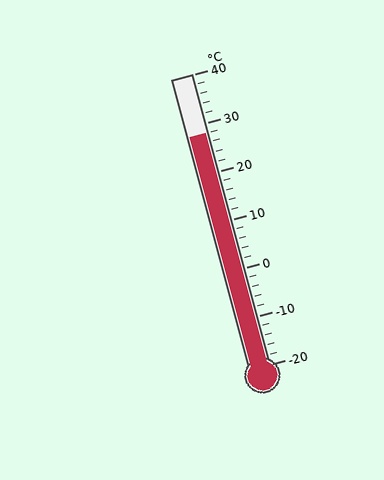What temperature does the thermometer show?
The thermometer shows approximately 28°C.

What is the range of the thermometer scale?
The thermometer scale ranges from -20°C to 40°C.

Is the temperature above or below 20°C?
The temperature is above 20°C.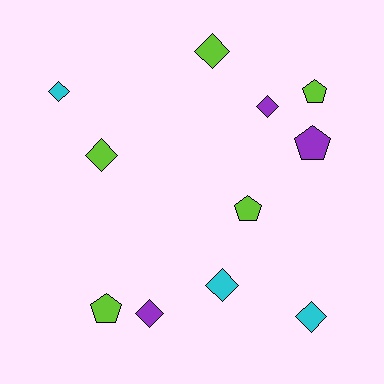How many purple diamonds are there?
There are 2 purple diamonds.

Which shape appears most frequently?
Diamond, with 7 objects.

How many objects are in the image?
There are 11 objects.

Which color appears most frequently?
Lime, with 5 objects.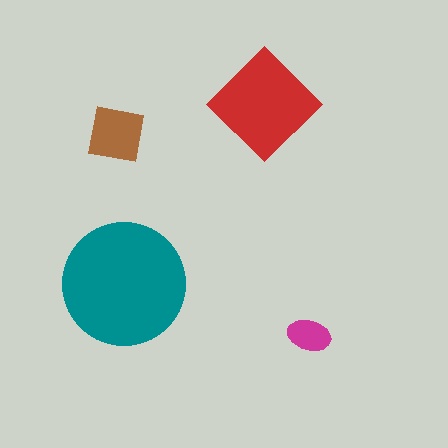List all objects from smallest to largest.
The magenta ellipse, the brown square, the red diamond, the teal circle.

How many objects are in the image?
There are 4 objects in the image.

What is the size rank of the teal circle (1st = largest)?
1st.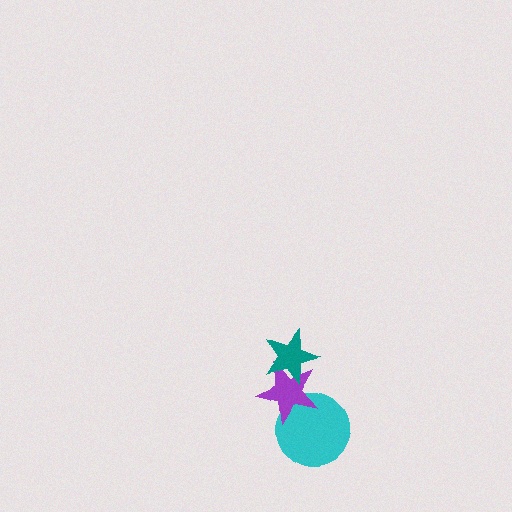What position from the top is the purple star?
The purple star is 2nd from the top.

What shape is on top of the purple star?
The teal star is on top of the purple star.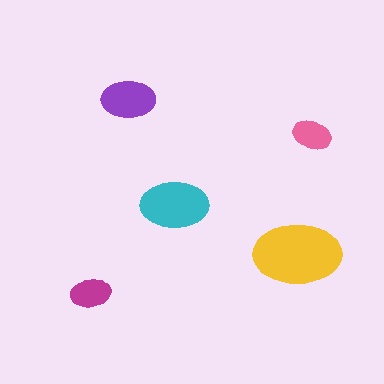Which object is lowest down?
The magenta ellipse is bottommost.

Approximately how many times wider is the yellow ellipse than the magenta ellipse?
About 2 times wider.